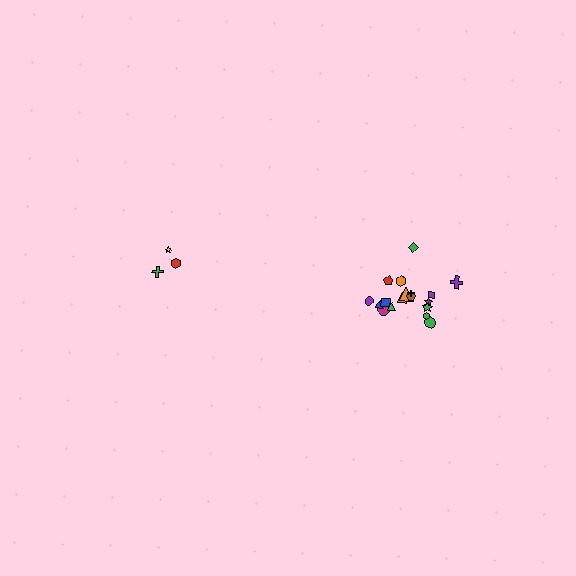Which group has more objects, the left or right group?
The right group.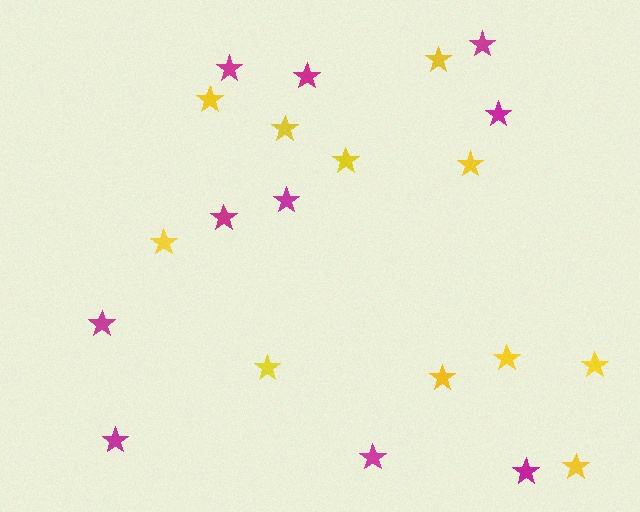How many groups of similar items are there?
There are 2 groups: one group of magenta stars (10) and one group of yellow stars (11).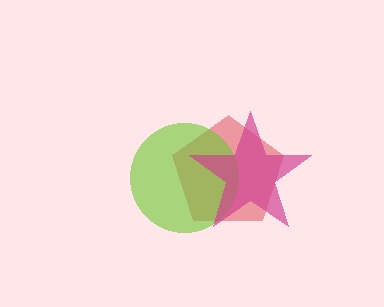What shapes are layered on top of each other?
The layered shapes are: a red pentagon, a lime circle, a magenta star.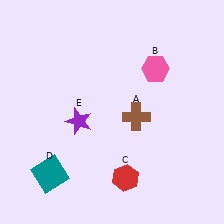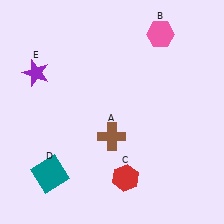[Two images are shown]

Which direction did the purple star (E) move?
The purple star (E) moved up.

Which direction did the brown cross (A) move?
The brown cross (A) moved left.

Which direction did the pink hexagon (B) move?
The pink hexagon (B) moved up.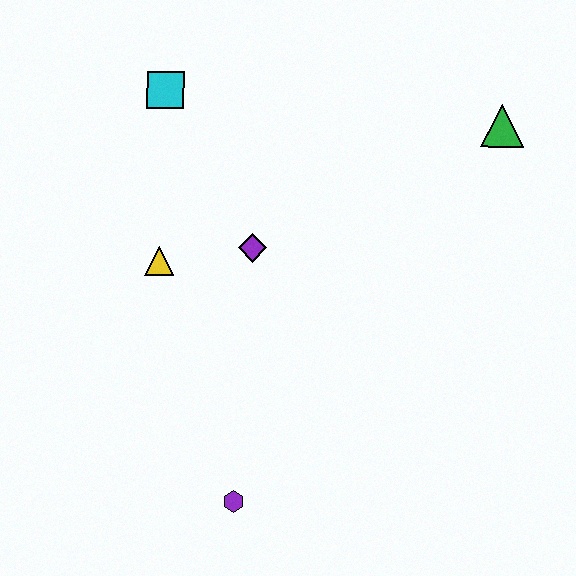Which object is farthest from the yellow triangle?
The green triangle is farthest from the yellow triangle.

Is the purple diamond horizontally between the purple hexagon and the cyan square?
No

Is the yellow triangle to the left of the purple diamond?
Yes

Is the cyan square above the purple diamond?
Yes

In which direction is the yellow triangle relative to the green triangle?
The yellow triangle is to the left of the green triangle.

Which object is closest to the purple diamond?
The yellow triangle is closest to the purple diamond.